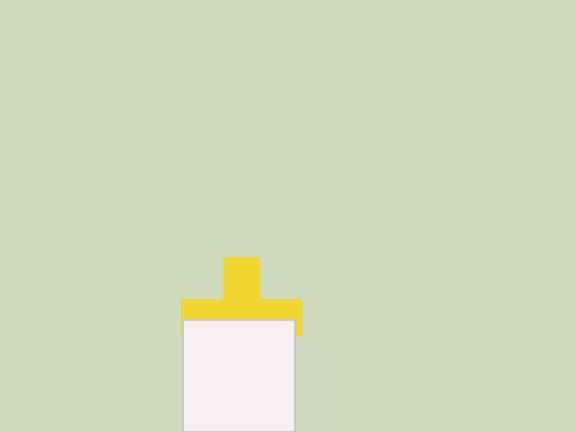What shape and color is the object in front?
The object in front is a white square.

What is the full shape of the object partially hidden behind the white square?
The partially hidden object is a yellow cross.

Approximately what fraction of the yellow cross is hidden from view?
Roughly 45% of the yellow cross is hidden behind the white square.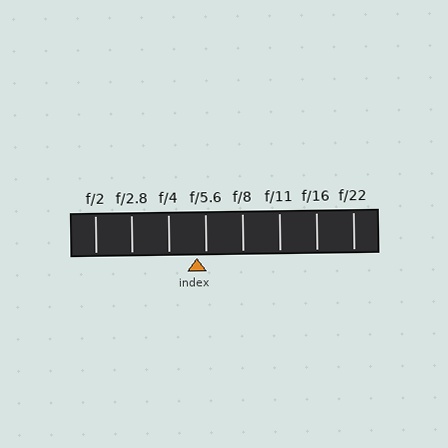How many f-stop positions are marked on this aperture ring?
There are 8 f-stop positions marked.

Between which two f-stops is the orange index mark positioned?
The index mark is between f/4 and f/5.6.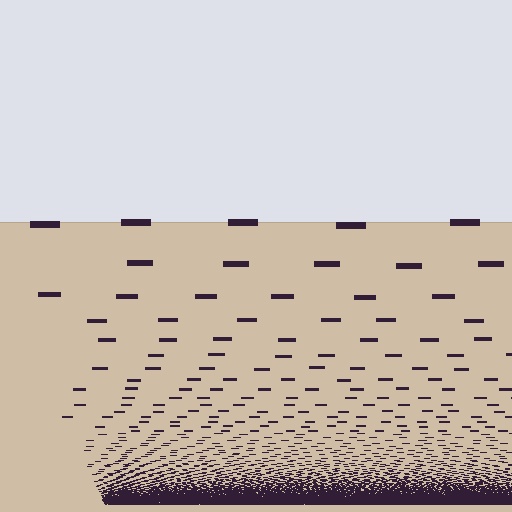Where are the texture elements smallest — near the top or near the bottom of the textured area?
Near the bottom.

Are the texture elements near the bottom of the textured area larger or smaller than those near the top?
Smaller. The gradient is inverted — elements near the bottom are smaller and denser.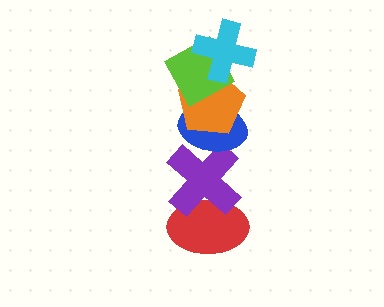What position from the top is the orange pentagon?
The orange pentagon is 3rd from the top.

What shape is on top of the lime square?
The cyan cross is on top of the lime square.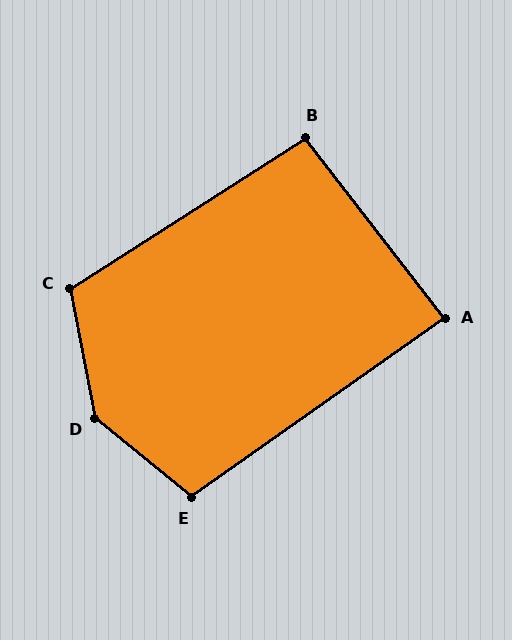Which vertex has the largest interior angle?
D, at approximately 140 degrees.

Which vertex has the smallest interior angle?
A, at approximately 88 degrees.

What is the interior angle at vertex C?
Approximately 112 degrees (obtuse).